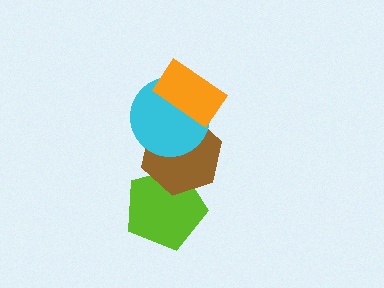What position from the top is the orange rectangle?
The orange rectangle is 1st from the top.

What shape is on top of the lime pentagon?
The brown hexagon is on top of the lime pentagon.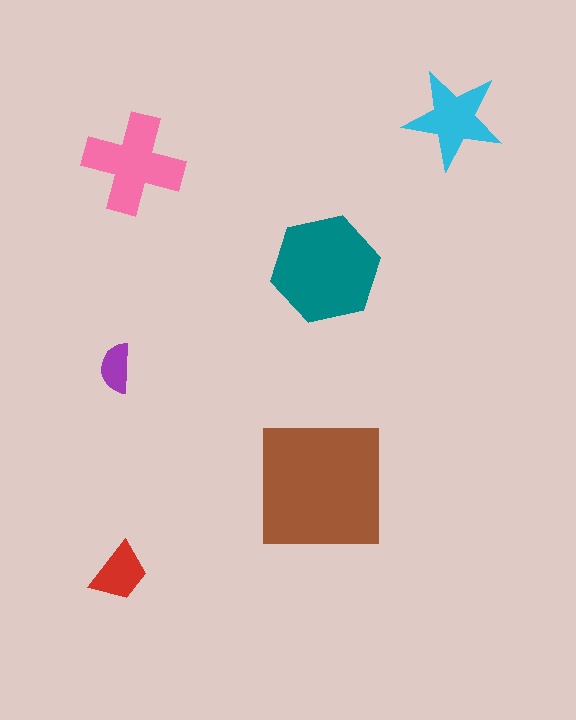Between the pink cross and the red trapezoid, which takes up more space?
The pink cross.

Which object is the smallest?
The purple semicircle.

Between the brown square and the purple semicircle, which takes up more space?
The brown square.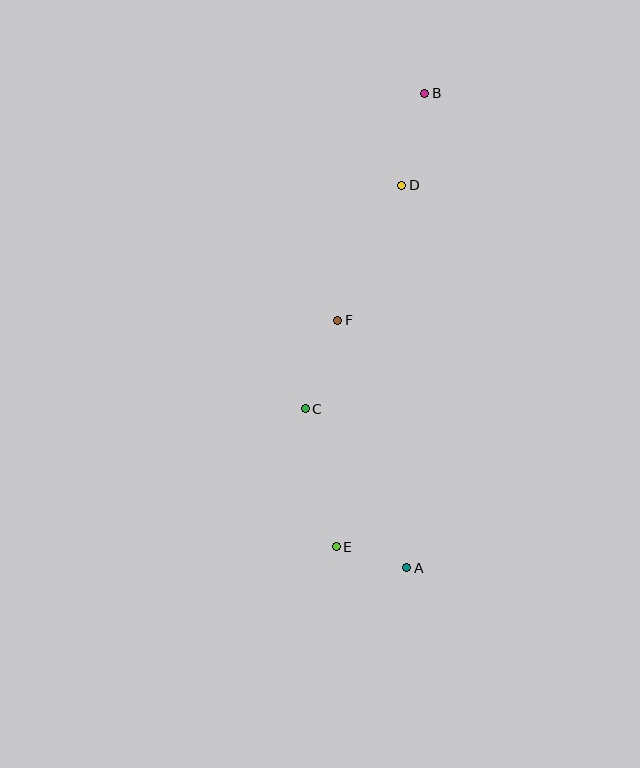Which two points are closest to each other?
Points A and E are closest to each other.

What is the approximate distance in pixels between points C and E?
The distance between C and E is approximately 142 pixels.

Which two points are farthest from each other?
Points A and B are farthest from each other.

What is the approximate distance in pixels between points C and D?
The distance between C and D is approximately 244 pixels.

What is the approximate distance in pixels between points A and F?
The distance between A and F is approximately 257 pixels.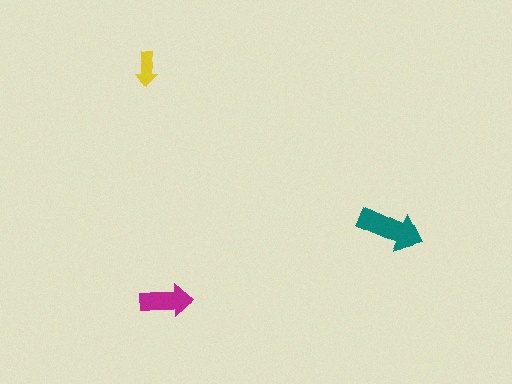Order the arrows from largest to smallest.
the teal one, the magenta one, the yellow one.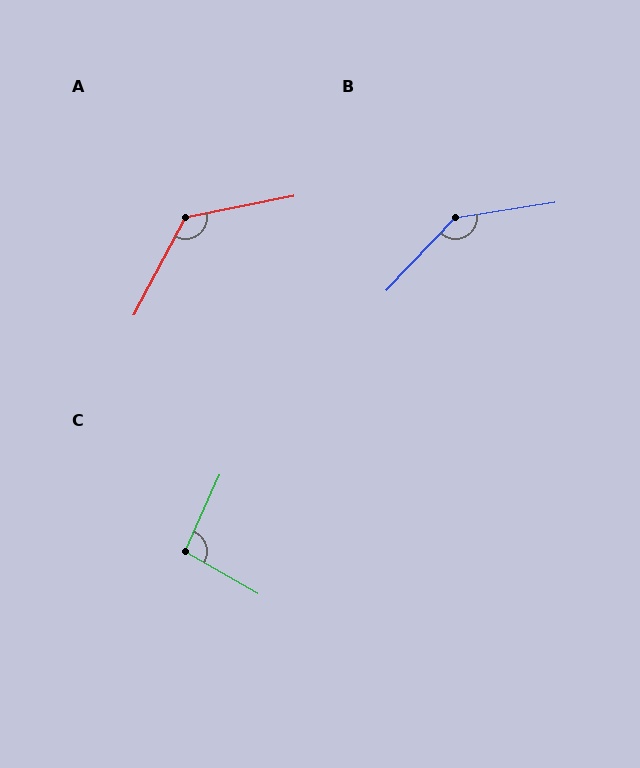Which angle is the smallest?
C, at approximately 96 degrees.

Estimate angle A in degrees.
Approximately 129 degrees.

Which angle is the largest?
B, at approximately 142 degrees.